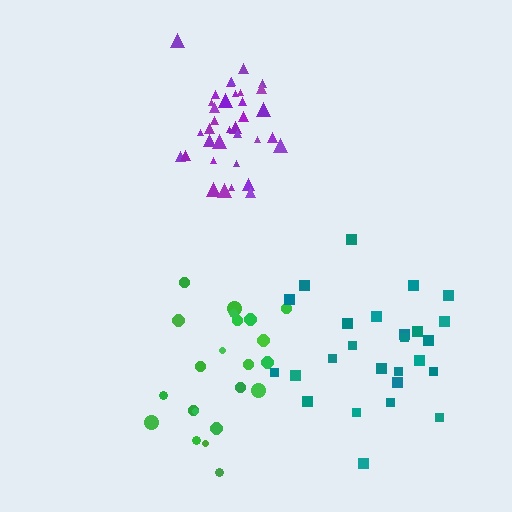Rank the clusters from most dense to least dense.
purple, teal, green.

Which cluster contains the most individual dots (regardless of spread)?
Purple (35).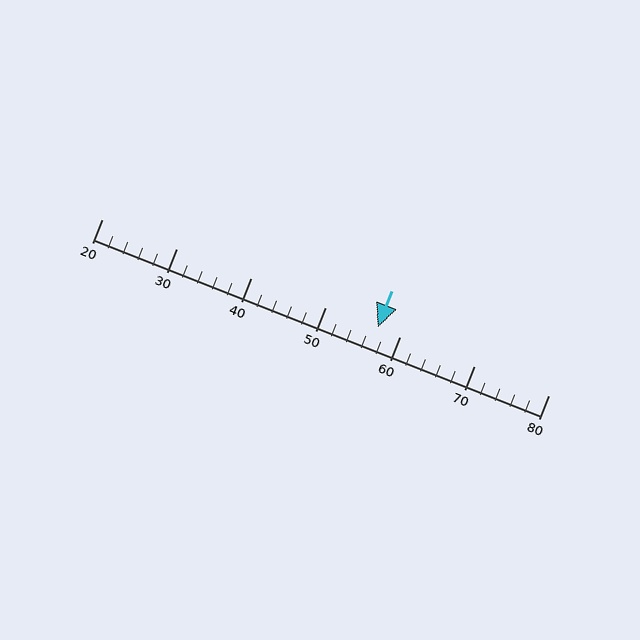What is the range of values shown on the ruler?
The ruler shows values from 20 to 80.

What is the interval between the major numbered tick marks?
The major tick marks are spaced 10 units apart.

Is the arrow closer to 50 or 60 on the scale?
The arrow is closer to 60.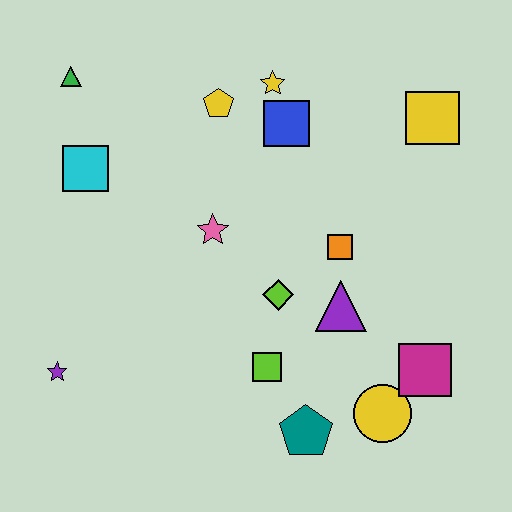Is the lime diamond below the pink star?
Yes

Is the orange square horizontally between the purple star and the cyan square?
No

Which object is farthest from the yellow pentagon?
The yellow circle is farthest from the yellow pentagon.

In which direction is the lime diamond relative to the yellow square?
The lime diamond is below the yellow square.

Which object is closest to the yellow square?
The blue square is closest to the yellow square.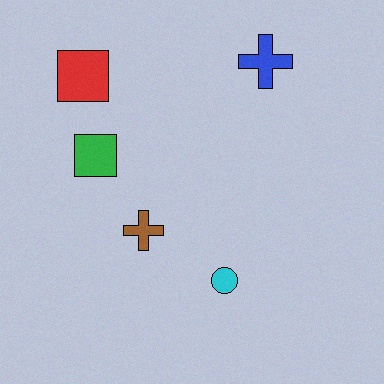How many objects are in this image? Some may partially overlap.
There are 5 objects.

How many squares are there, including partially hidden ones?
There are 2 squares.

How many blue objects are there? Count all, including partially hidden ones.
There is 1 blue object.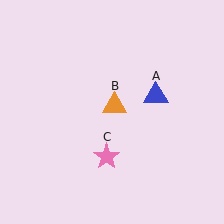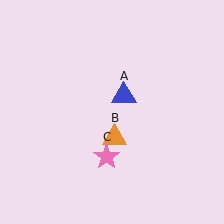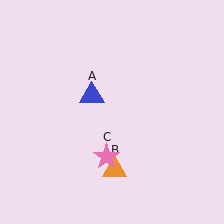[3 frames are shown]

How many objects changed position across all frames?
2 objects changed position: blue triangle (object A), orange triangle (object B).